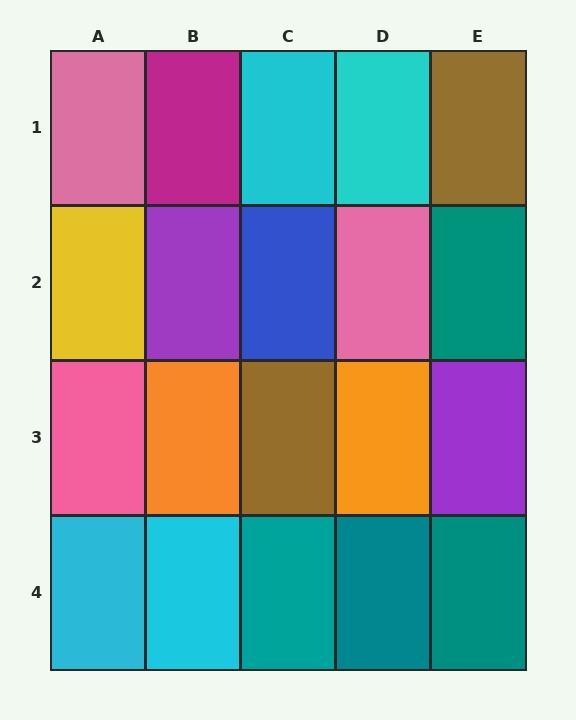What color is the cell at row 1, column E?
Brown.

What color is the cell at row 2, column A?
Yellow.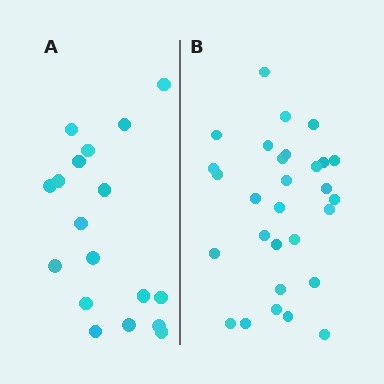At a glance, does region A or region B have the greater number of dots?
Region B (the right region) has more dots.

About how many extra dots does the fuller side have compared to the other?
Region B has roughly 12 or so more dots than region A.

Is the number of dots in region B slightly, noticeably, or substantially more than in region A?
Region B has substantially more. The ratio is roughly 1.6 to 1.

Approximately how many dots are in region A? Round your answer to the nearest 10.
About 20 dots. (The exact count is 18, which rounds to 20.)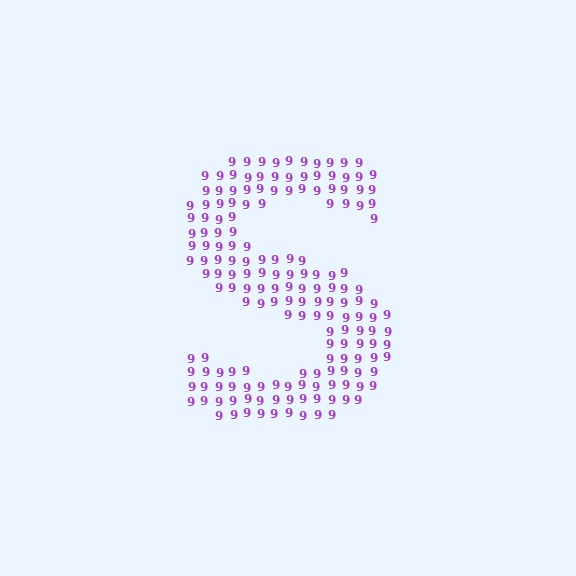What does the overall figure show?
The overall figure shows the letter S.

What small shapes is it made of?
It is made of small digit 9's.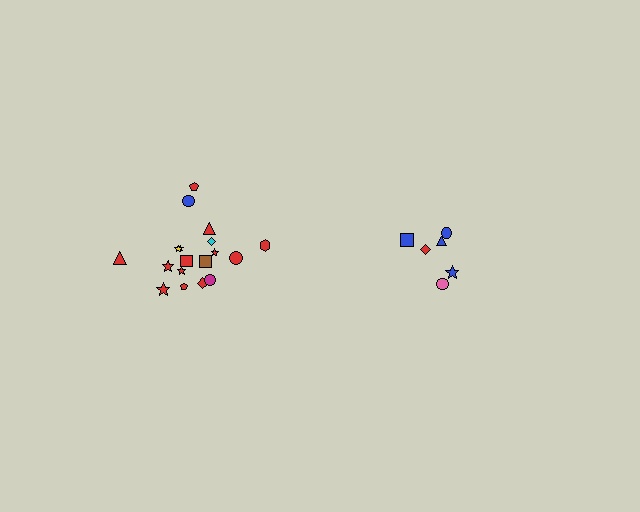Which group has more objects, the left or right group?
The left group.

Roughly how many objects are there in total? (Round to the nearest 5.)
Roughly 25 objects in total.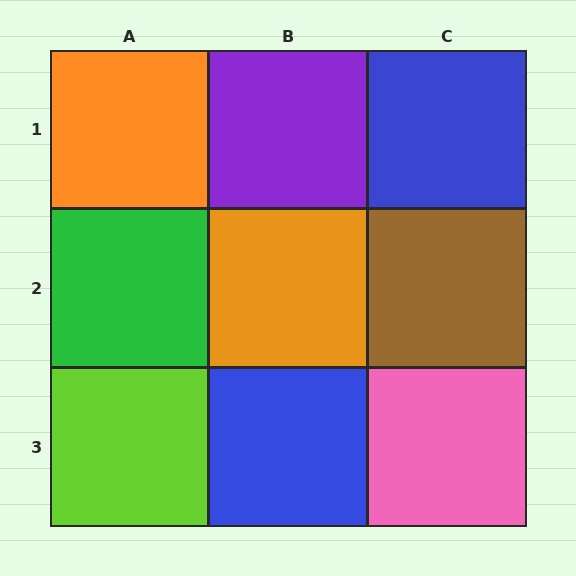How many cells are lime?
1 cell is lime.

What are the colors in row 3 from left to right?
Lime, blue, pink.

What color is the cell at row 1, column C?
Blue.